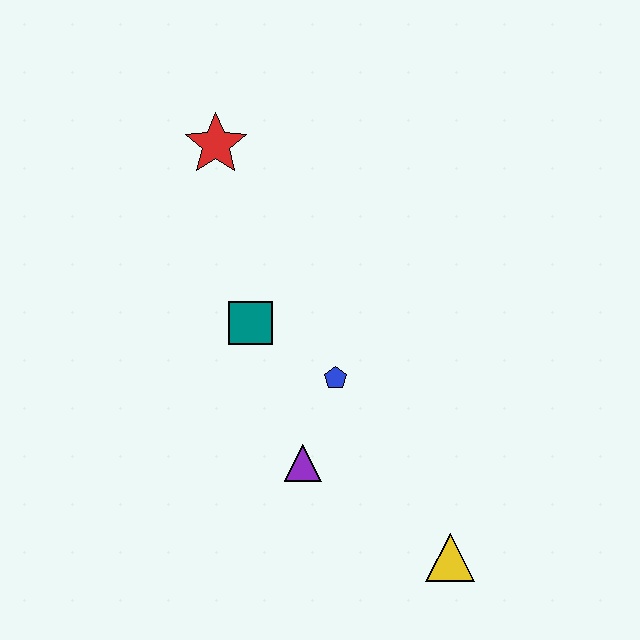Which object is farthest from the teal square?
The yellow triangle is farthest from the teal square.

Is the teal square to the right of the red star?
Yes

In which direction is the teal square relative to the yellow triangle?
The teal square is above the yellow triangle.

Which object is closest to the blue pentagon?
The purple triangle is closest to the blue pentagon.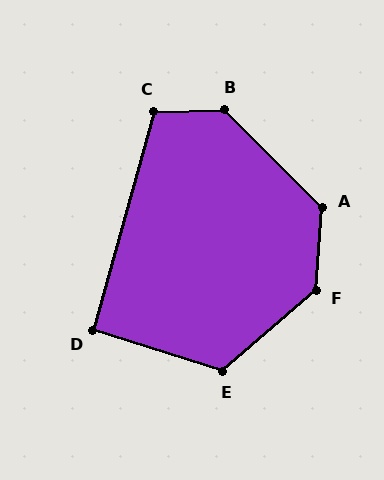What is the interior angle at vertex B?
Approximately 134 degrees (obtuse).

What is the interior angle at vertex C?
Approximately 107 degrees (obtuse).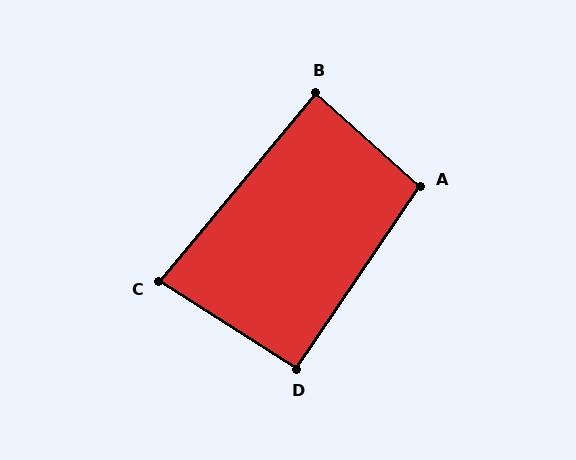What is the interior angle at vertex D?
Approximately 92 degrees (approximately right).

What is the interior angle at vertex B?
Approximately 88 degrees (approximately right).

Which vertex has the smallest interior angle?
C, at approximately 83 degrees.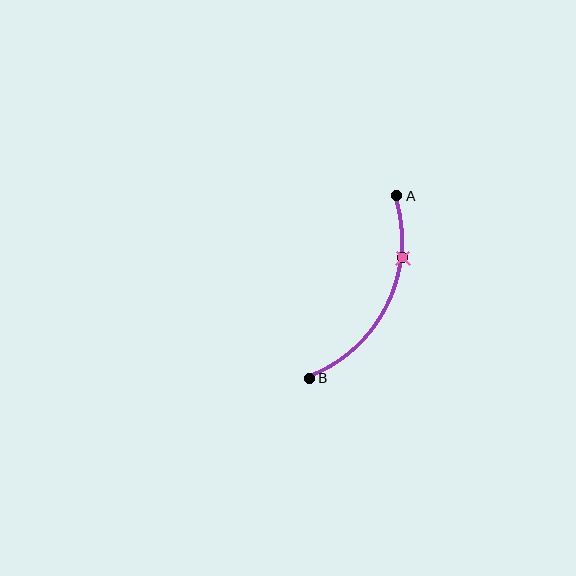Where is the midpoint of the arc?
The arc midpoint is the point on the curve farthest from the straight line joining A and B. It sits to the right of that line.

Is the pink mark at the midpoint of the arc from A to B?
No. The pink mark lies on the arc but is closer to endpoint A. The arc midpoint would be at the point on the curve equidistant along the arc from both A and B.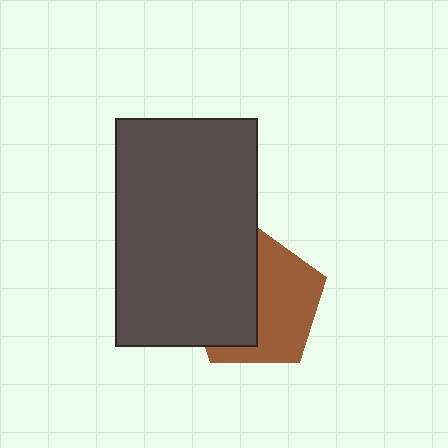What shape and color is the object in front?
The object in front is a dark gray rectangle.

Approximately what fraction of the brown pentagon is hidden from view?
Roughly 47% of the brown pentagon is hidden behind the dark gray rectangle.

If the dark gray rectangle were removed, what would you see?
You would see the complete brown pentagon.